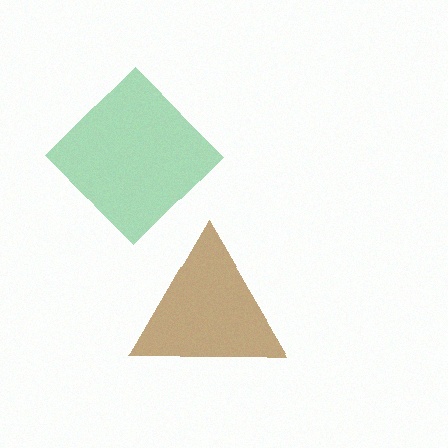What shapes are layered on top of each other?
The layered shapes are: a green diamond, a brown triangle.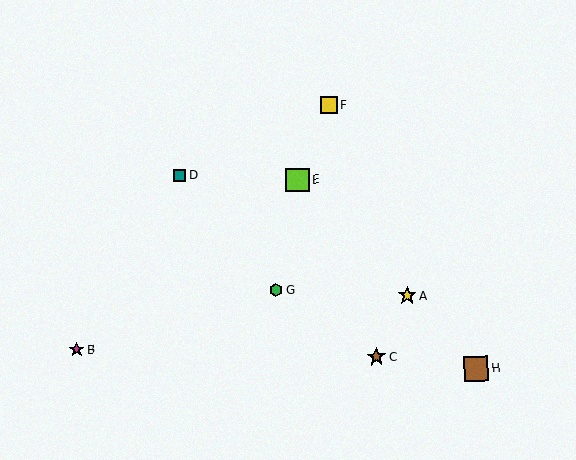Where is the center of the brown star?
The center of the brown star is at (377, 357).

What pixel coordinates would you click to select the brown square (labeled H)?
Click at (476, 369) to select the brown square H.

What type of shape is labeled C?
Shape C is a brown star.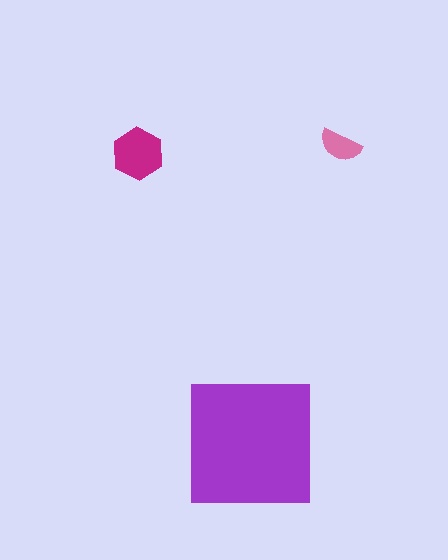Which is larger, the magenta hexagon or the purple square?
The purple square.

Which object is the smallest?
The pink semicircle.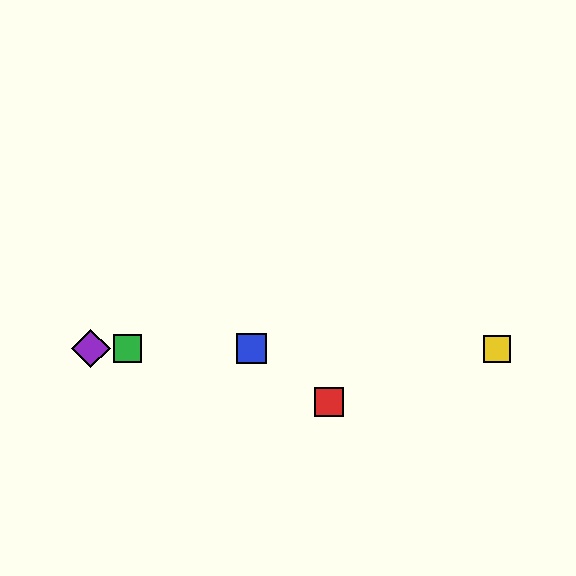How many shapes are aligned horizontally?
4 shapes (the blue square, the green square, the yellow square, the purple diamond) are aligned horizontally.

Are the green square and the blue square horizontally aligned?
Yes, both are at y≈349.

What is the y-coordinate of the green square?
The green square is at y≈349.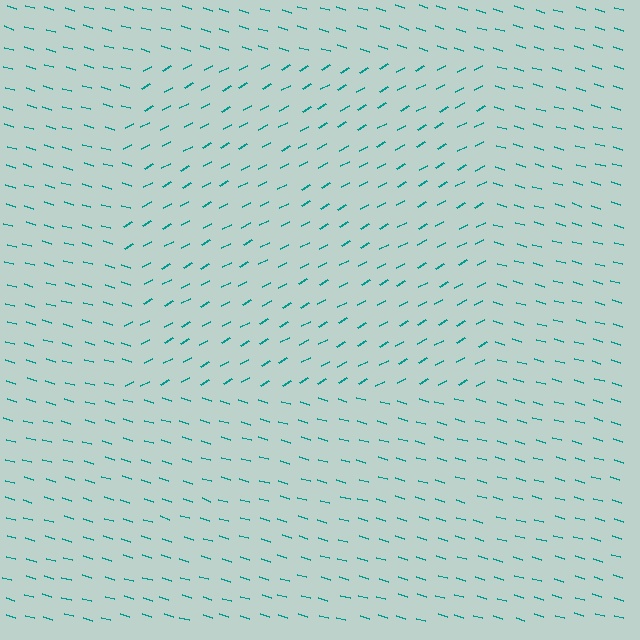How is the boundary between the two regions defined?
The boundary is defined purely by a change in line orientation (approximately 45 degrees difference). All lines are the same color and thickness.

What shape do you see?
I see a rectangle.